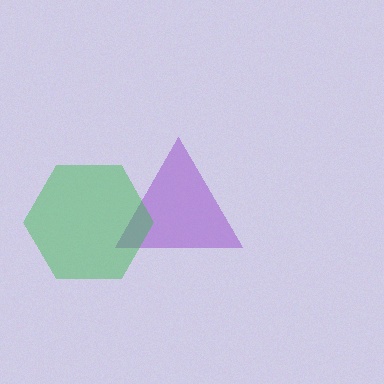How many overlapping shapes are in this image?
There are 2 overlapping shapes in the image.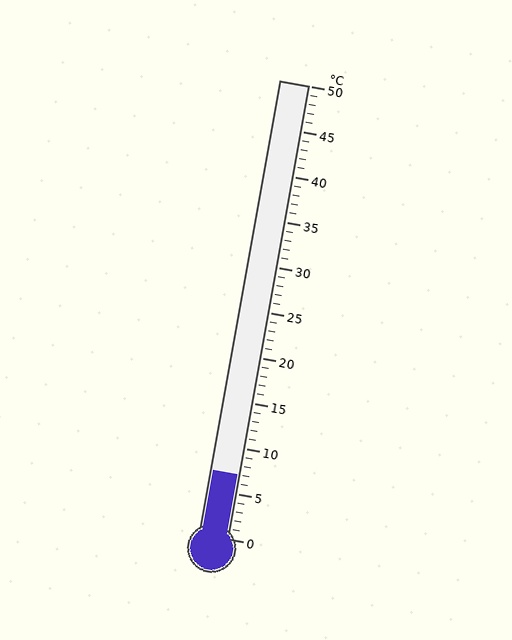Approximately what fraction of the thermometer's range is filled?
The thermometer is filled to approximately 15% of its range.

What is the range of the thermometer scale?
The thermometer scale ranges from 0°C to 50°C.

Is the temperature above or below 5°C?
The temperature is above 5°C.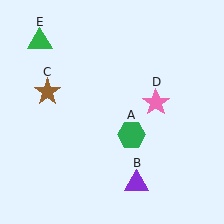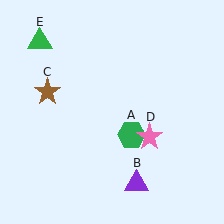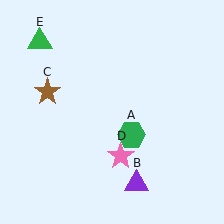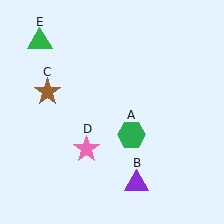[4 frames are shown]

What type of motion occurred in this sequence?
The pink star (object D) rotated clockwise around the center of the scene.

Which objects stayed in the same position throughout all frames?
Green hexagon (object A) and purple triangle (object B) and brown star (object C) and green triangle (object E) remained stationary.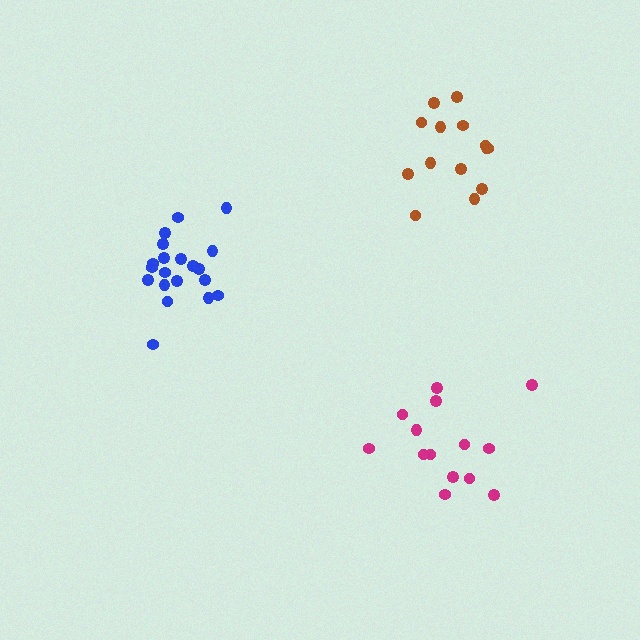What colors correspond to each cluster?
The clusters are colored: brown, blue, magenta.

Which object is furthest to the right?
The magenta cluster is rightmost.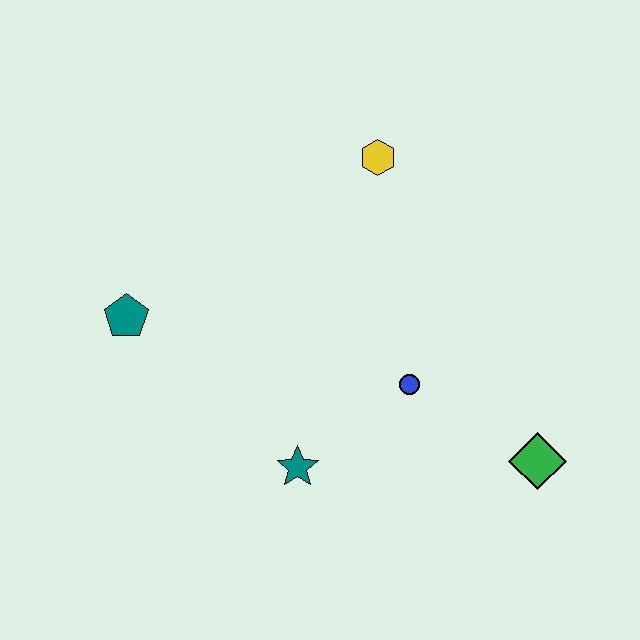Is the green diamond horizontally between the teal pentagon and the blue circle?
No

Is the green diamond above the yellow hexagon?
No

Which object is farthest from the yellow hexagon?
The green diamond is farthest from the yellow hexagon.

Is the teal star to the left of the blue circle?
Yes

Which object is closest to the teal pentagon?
The teal star is closest to the teal pentagon.